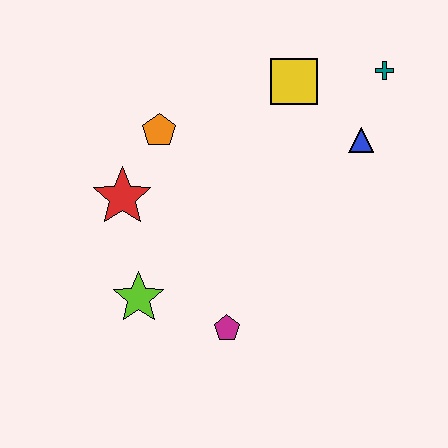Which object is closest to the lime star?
The magenta pentagon is closest to the lime star.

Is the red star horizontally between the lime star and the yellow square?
No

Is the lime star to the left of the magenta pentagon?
Yes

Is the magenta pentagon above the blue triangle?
No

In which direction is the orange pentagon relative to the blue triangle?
The orange pentagon is to the left of the blue triangle.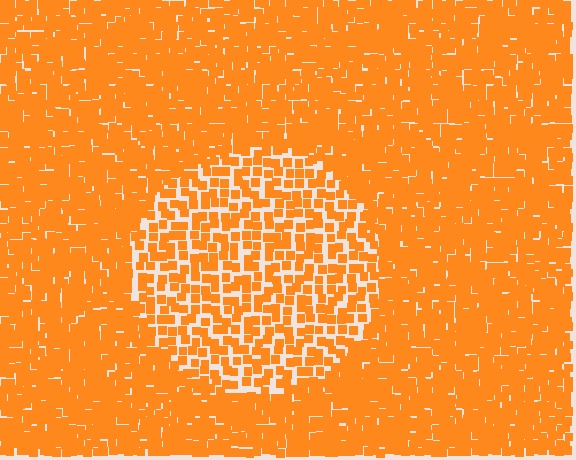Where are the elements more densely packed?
The elements are more densely packed outside the circle boundary.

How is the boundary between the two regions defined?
The boundary is defined by a change in element density (approximately 1.8x ratio). All elements are the same color, size, and shape.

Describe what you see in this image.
The image contains small orange elements arranged at two different densities. A circle-shaped region is visible where the elements are less densely packed than the surrounding area.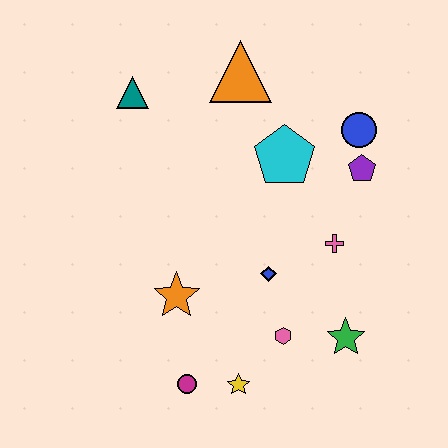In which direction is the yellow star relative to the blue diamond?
The yellow star is below the blue diamond.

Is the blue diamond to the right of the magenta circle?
Yes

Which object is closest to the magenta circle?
The yellow star is closest to the magenta circle.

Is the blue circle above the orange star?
Yes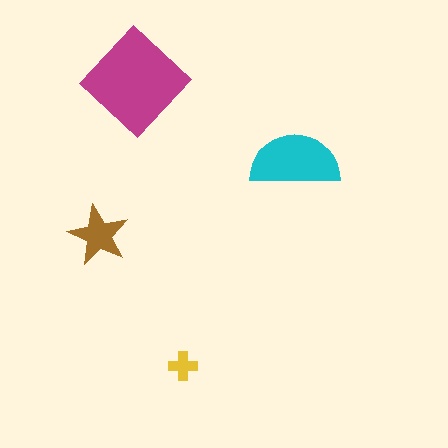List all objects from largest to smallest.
The magenta diamond, the cyan semicircle, the brown star, the yellow cross.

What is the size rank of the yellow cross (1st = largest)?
4th.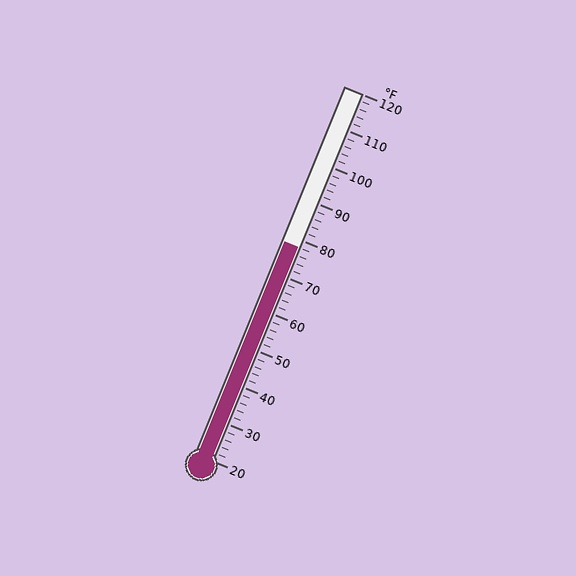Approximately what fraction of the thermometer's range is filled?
The thermometer is filled to approximately 60% of its range.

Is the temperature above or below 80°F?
The temperature is below 80°F.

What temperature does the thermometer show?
The thermometer shows approximately 78°F.